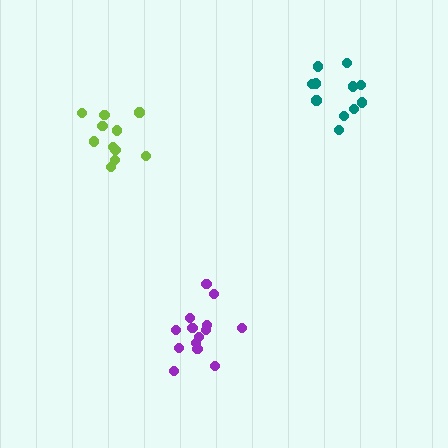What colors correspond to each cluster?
The clusters are colored: teal, purple, lime.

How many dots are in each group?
Group 1: 11 dots, Group 2: 15 dots, Group 3: 11 dots (37 total).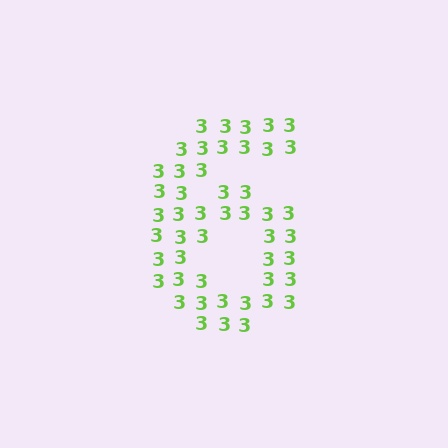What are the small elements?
The small elements are digit 3's.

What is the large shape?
The large shape is the digit 6.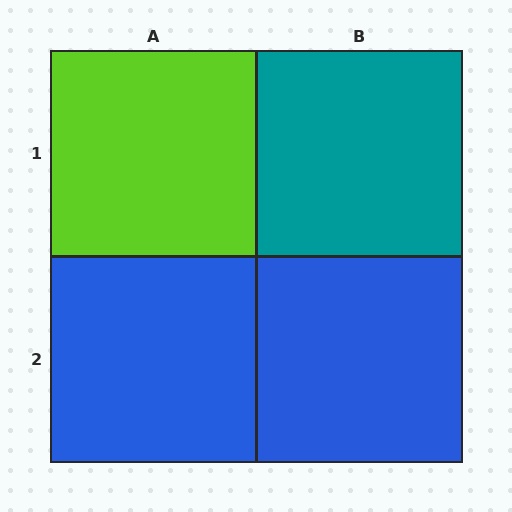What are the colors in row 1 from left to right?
Lime, teal.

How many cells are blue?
2 cells are blue.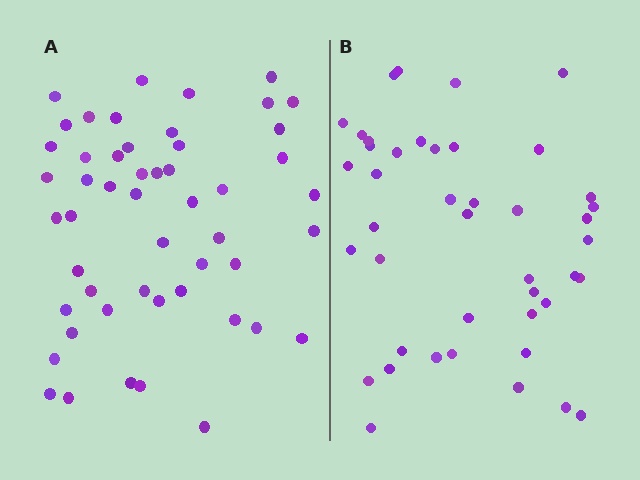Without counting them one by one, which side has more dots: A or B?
Region A (the left region) has more dots.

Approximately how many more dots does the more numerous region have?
Region A has roughly 8 or so more dots than region B.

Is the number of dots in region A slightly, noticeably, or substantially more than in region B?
Region A has only slightly more — the two regions are fairly close. The ratio is roughly 1.2 to 1.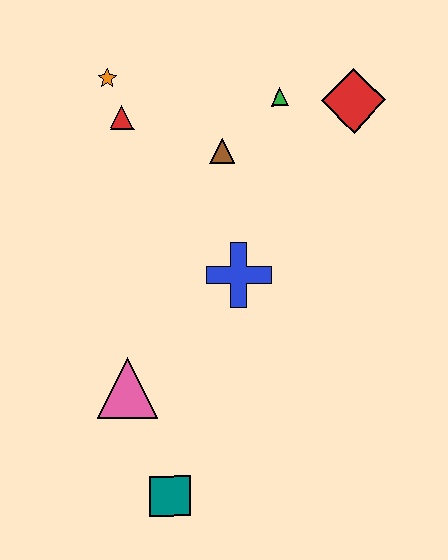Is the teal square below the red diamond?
Yes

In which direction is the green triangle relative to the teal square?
The green triangle is above the teal square.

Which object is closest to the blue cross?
The brown triangle is closest to the blue cross.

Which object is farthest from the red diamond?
The teal square is farthest from the red diamond.